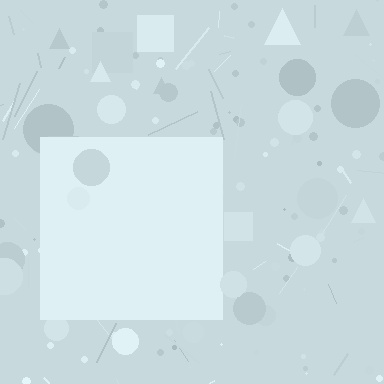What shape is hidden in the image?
A square is hidden in the image.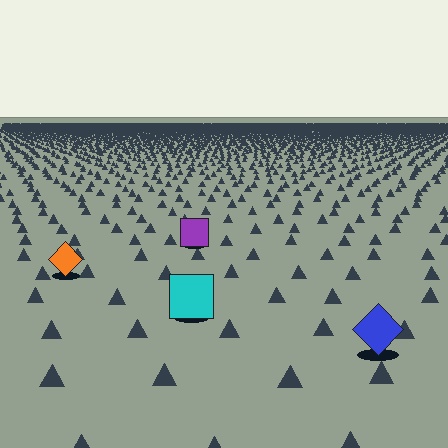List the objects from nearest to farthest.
From nearest to farthest: the blue diamond, the cyan square, the orange diamond, the purple square.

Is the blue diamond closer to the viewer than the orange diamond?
Yes. The blue diamond is closer — you can tell from the texture gradient: the ground texture is coarser near it.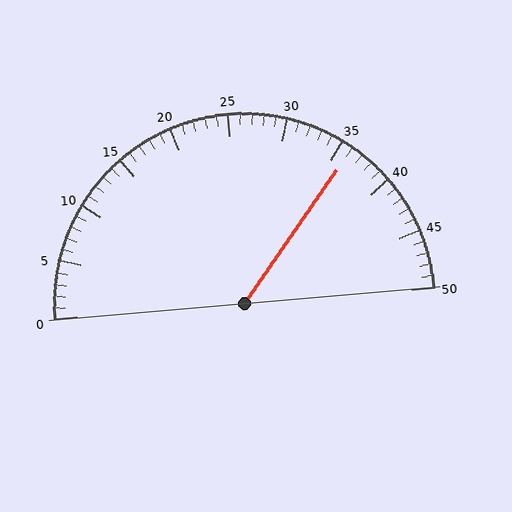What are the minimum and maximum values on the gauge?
The gauge ranges from 0 to 50.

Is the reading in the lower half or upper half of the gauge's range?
The reading is in the upper half of the range (0 to 50).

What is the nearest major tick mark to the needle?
The nearest major tick mark is 35.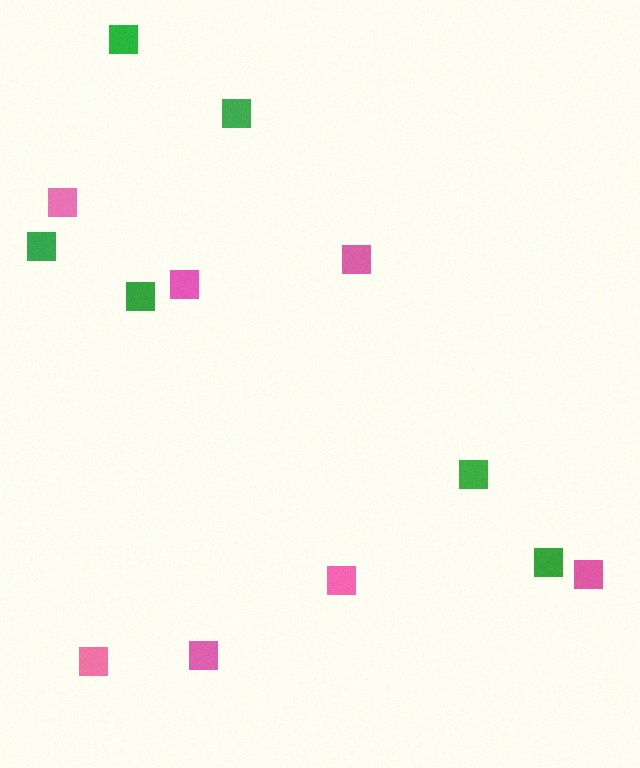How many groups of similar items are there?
There are 2 groups: one group of green squares (6) and one group of pink squares (7).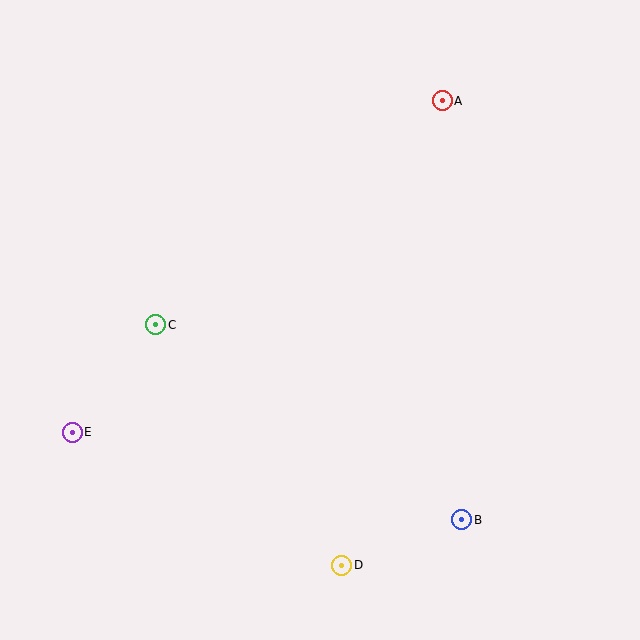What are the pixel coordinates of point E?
Point E is at (72, 432).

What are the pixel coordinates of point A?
Point A is at (442, 101).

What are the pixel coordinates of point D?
Point D is at (342, 565).